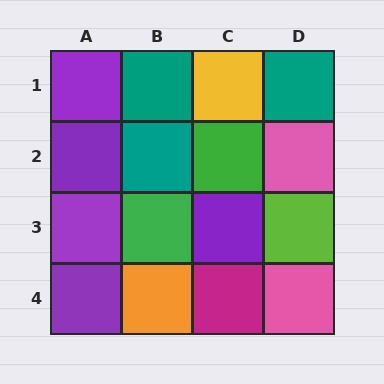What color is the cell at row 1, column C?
Yellow.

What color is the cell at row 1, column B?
Teal.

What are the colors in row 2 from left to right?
Purple, teal, green, pink.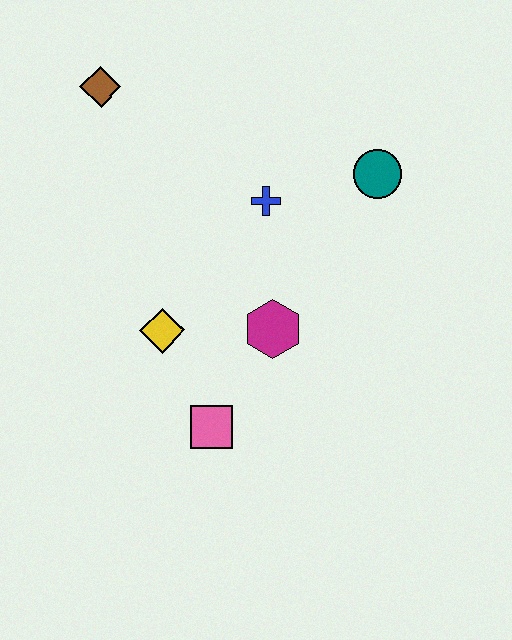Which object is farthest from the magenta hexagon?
The brown diamond is farthest from the magenta hexagon.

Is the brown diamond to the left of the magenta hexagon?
Yes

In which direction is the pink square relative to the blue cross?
The pink square is below the blue cross.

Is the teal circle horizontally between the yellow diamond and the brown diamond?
No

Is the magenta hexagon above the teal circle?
No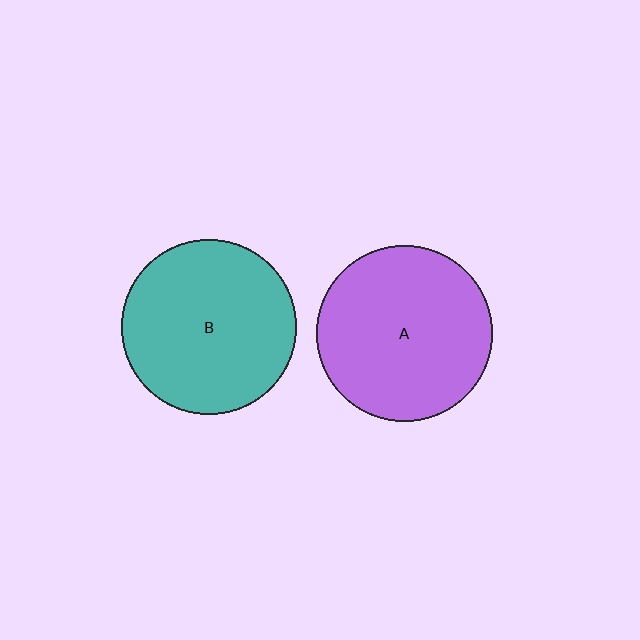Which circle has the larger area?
Circle A (purple).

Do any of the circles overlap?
No, none of the circles overlap.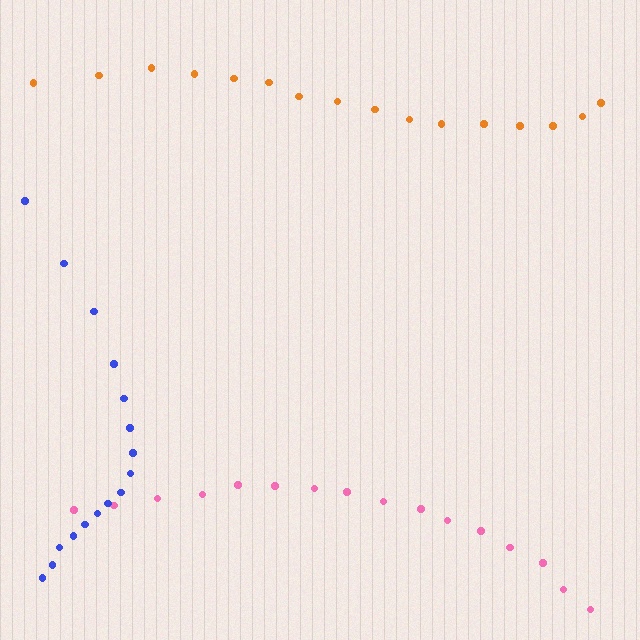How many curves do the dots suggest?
There are 3 distinct paths.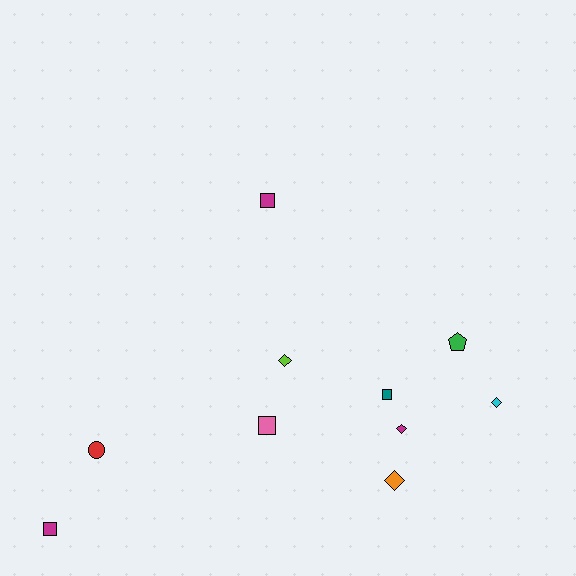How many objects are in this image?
There are 10 objects.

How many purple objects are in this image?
There are no purple objects.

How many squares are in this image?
There are 4 squares.